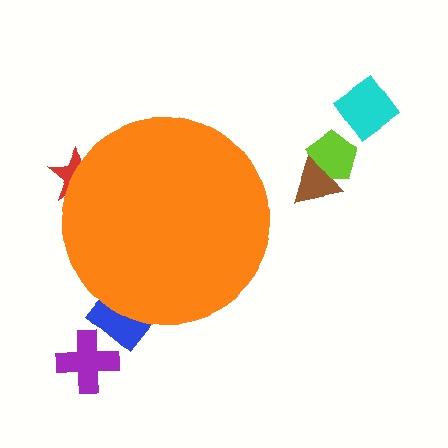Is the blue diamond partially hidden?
Yes, the blue diamond is partially hidden behind the orange circle.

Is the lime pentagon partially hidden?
No, the lime pentagon is fully visible.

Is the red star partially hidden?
Yes, the red star is partially hidden behind the orange circle.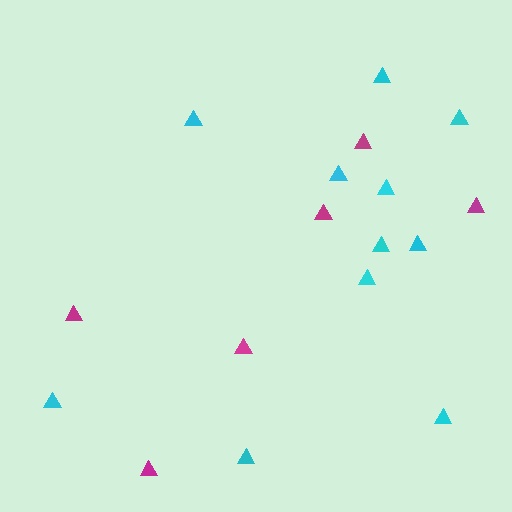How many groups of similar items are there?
There are 2 groups: one group of cyan triangles (11) and one group of magenta triangles (6).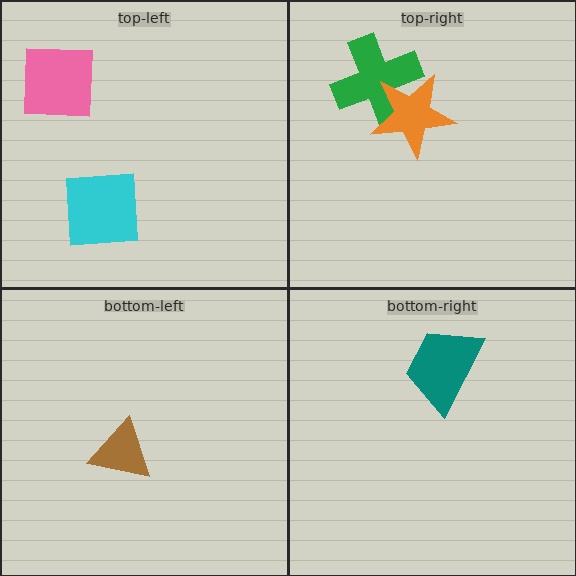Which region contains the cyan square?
The top-left region.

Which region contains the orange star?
The top-right region.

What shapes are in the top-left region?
The pink square, the cyan square.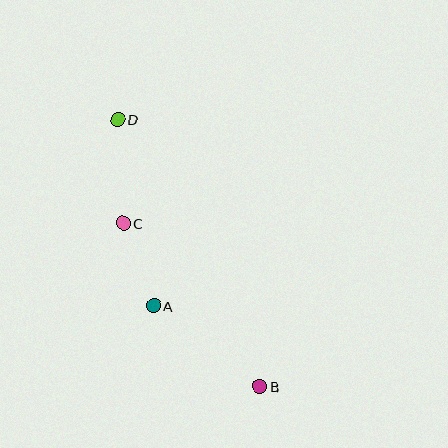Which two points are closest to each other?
Points A and C are closest to each other.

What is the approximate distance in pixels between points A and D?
The distance between A and D is approximately 189 pixels.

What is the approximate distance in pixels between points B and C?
The distance between B and C is approximately 213 pixels.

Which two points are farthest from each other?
Points B and D are farthest from each other.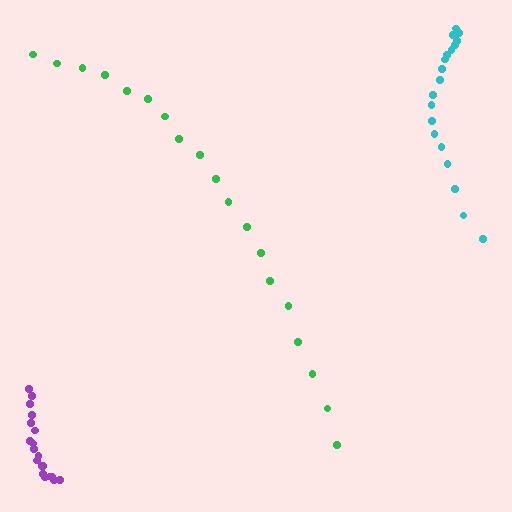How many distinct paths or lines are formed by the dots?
There are 3 distinct paths.